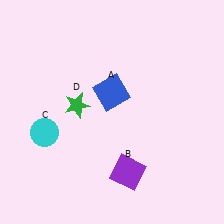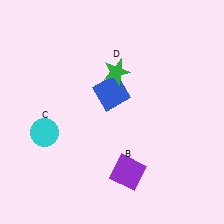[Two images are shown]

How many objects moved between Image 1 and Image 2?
1 object moved between the two images.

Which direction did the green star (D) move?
The green star (D) moved right.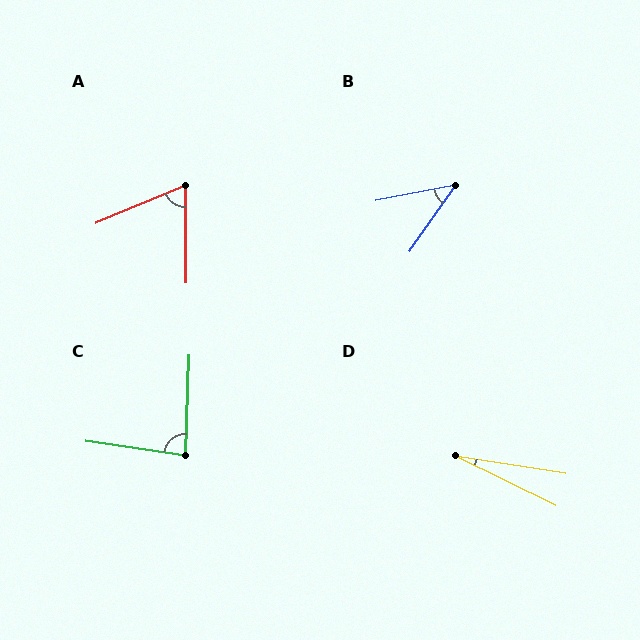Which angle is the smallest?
D, at approximately 17 degrees.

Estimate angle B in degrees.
Approximately 44 degrees.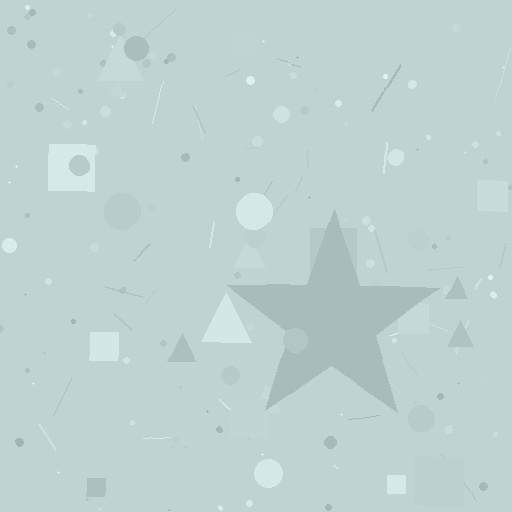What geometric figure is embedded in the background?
A star is embedded in the background.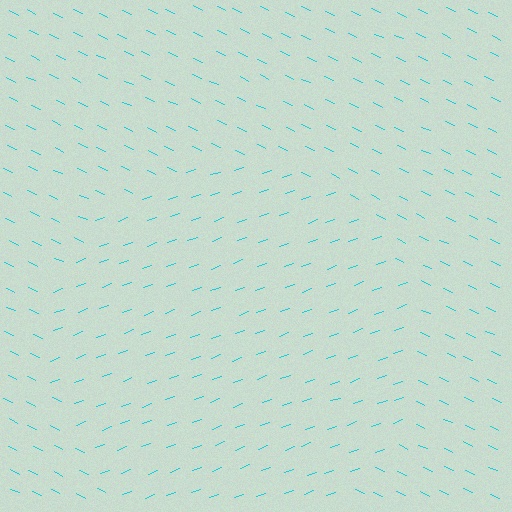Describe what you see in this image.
The image is filled with small cyan line segments. A circle region in the image has lines oriented differently from the surrounding lines, creating a visible texture boundary.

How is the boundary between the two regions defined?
The boundary is defined purely by a change in line orientation (approximately 45 degrees difference). All lines are the same color and thickness.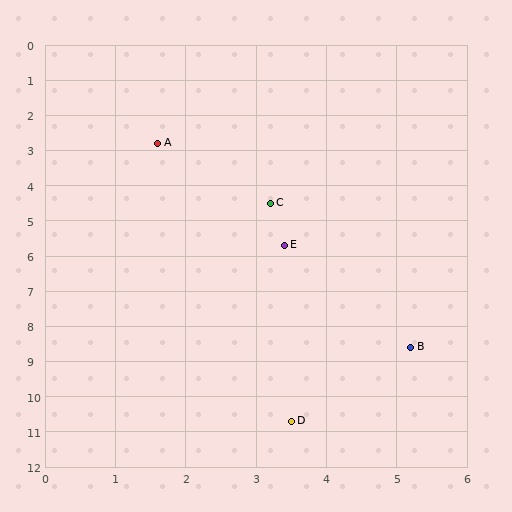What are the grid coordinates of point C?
Point C is at approximately (3.2, 4.5).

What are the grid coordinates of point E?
Point E is at approximately (3.4, 5.7).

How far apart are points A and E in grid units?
Points A and E are about 3.4 grid units apart.